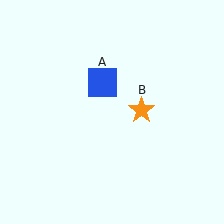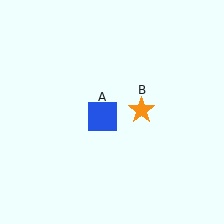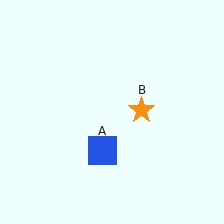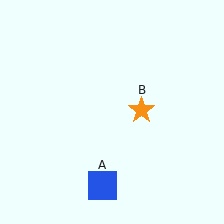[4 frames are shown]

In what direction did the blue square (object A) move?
The blue square (object A) moved down.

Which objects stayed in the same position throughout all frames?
Orange star (object B) remained stationary.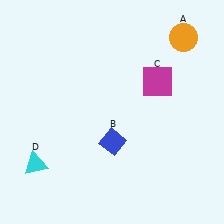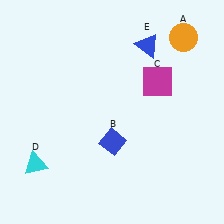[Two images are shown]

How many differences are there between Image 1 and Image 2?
There is 1 difference between the two images.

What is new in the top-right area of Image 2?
A blue triangle (E) was added in the top-right area of Image 2.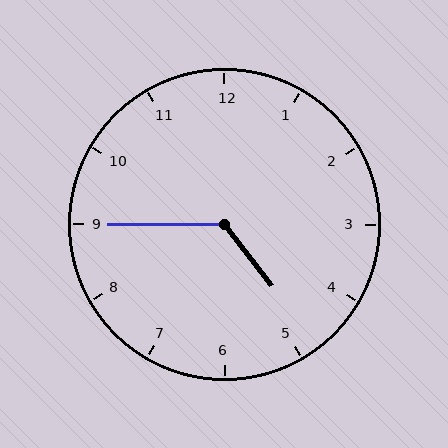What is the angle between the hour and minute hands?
Approximately 128 degrees.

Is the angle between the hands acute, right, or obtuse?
It is obtuse.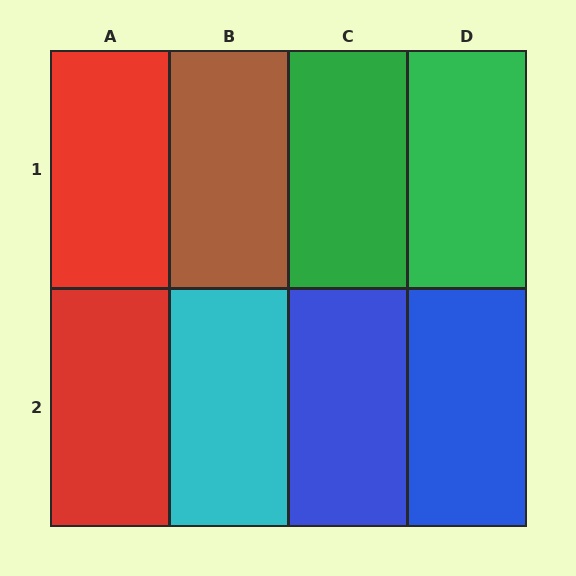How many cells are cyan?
1 cell is cyan.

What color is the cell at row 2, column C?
Blue.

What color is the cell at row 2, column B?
Cyan.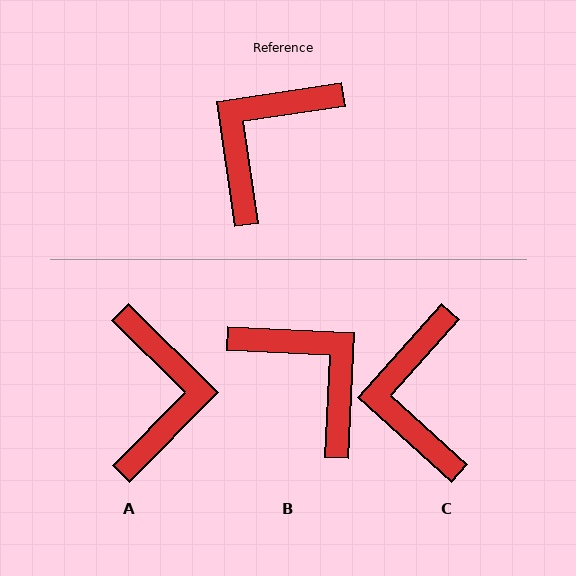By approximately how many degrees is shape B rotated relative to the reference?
Approximately 101 degrees clockwise.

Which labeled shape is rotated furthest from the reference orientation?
A, about 143 degrees away.